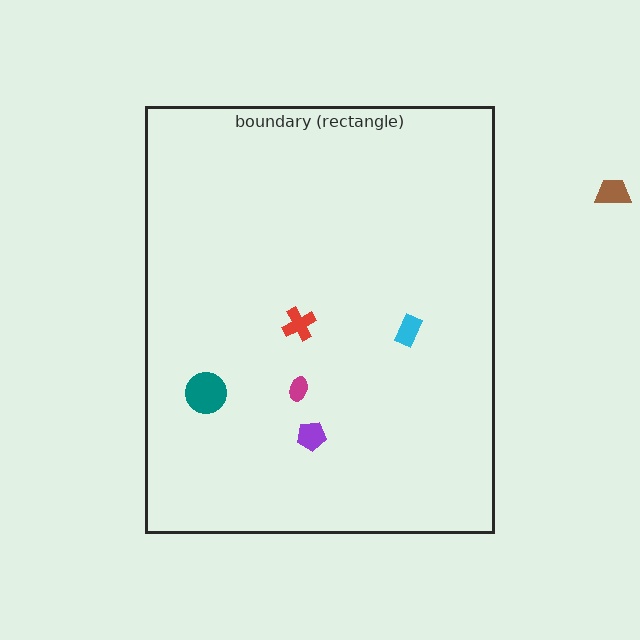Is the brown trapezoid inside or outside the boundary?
Outside.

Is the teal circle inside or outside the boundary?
Inside.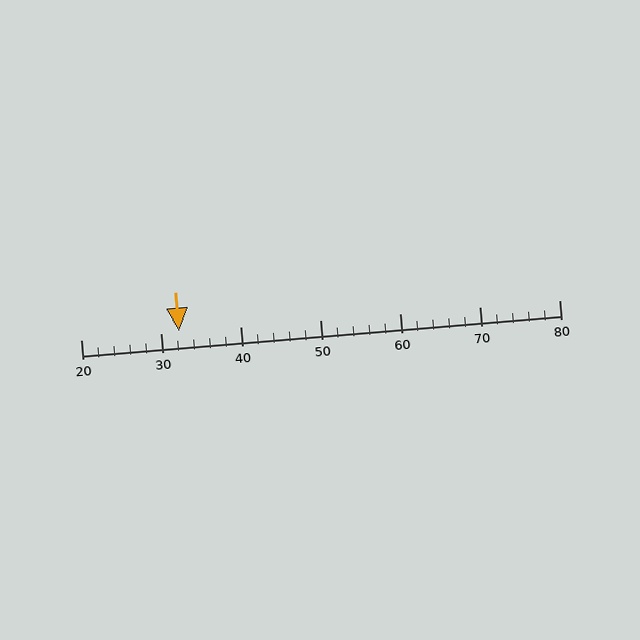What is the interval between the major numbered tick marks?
The major tick marks are spaced 10 units apart.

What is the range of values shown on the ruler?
The ruler shows values from 20 to 80.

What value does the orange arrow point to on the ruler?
The orange arrow points to approximately 32.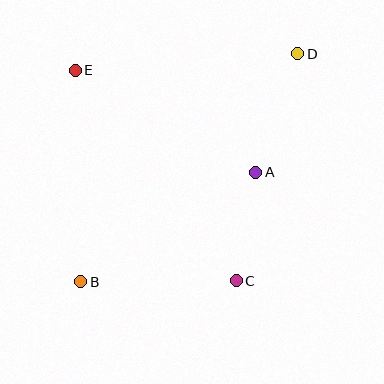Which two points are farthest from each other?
Points B and D are farthest from each other.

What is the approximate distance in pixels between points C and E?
The distance between C and E is approximately 265 pixels.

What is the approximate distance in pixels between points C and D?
The distance between C and D is approximately 235 pixels.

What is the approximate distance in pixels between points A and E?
The distance between A and E is approximately 207 pixels.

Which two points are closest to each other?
Points A and C are closest to each other.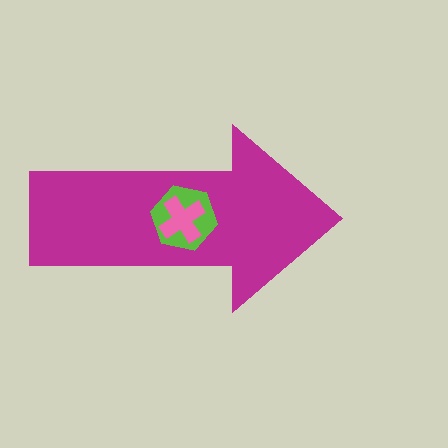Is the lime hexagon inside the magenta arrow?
Yes.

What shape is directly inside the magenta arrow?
The lime hexagon.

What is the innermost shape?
The pink cross.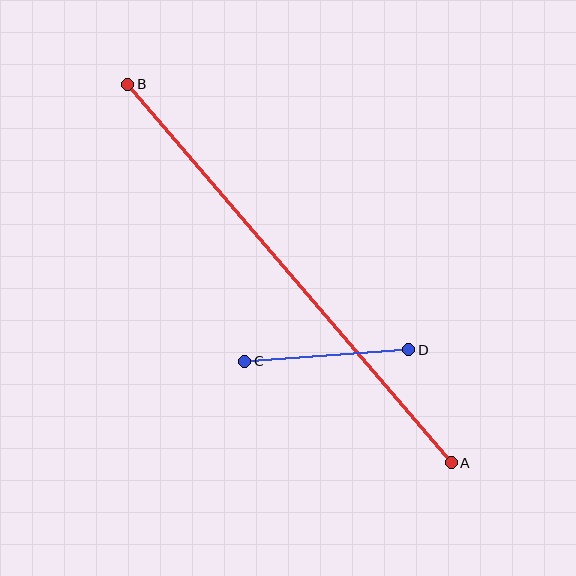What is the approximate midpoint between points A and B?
The midpoint is at approximately (290, 274) pixels.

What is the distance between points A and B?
The distance is approximately 498 pixels.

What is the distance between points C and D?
The distance is approximately 164 pixels.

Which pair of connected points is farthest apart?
Points A and B are farthest apart.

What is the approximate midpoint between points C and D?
The midpoint is at approximately (327, 355) pixels.